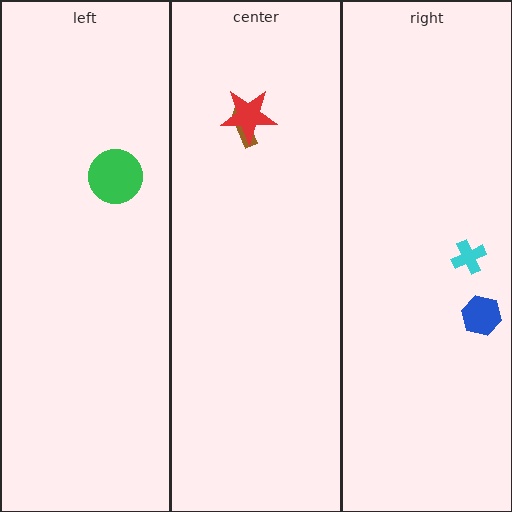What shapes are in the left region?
The green circle.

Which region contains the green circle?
The left region.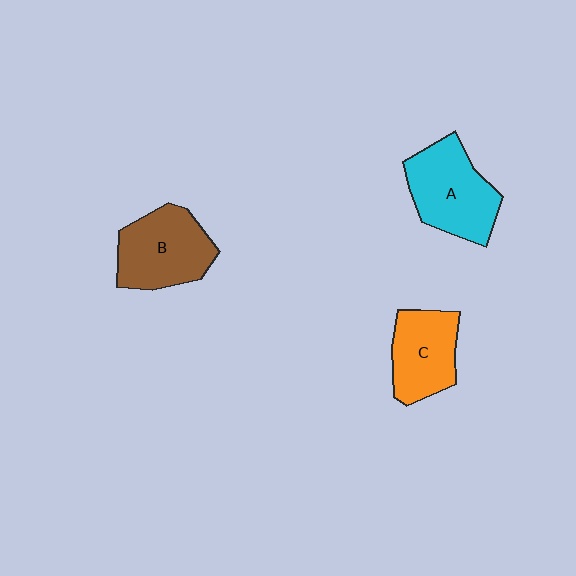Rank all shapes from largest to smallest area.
From largest to smallest: A (cyan), B (brown), C (orange).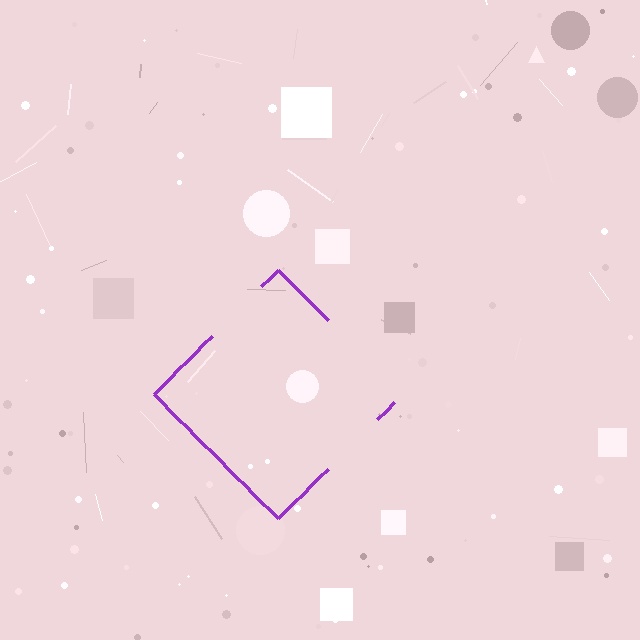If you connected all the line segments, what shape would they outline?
They would outline a diamond.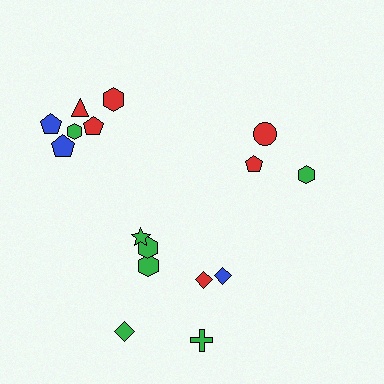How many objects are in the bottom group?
There are 7 objects.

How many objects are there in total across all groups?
There are 16 objects.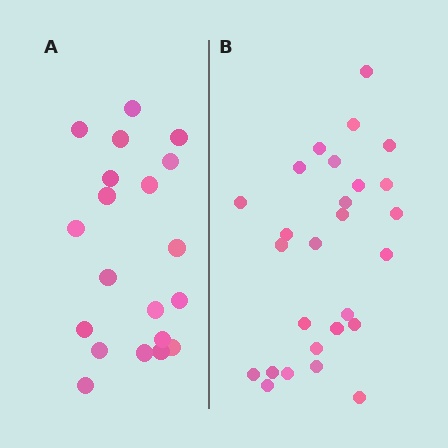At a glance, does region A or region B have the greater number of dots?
Region B (the right region) has more dots.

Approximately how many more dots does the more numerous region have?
Region B has roughly 8 or so more dots than region A.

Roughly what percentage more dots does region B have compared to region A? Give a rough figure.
About 35% more.